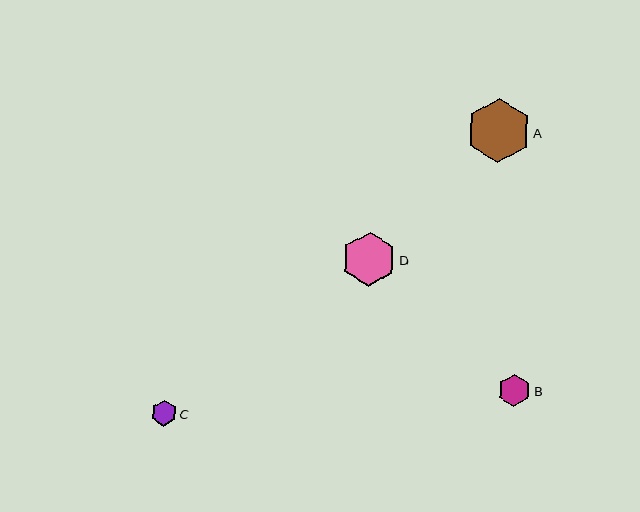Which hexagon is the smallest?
Hexagon C is the smallest with a size of approximately 26 pixels.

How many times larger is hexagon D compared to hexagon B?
Hexagon D is approximately 1.7 times the size of hexagon B.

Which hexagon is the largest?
Hexagon A is the largest with a size of approximately 64 pixels.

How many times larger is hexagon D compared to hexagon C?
Hexagon D is approximately 2.1 times the size of hexagon C.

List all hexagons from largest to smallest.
From largest to smallest: A, D, B, C.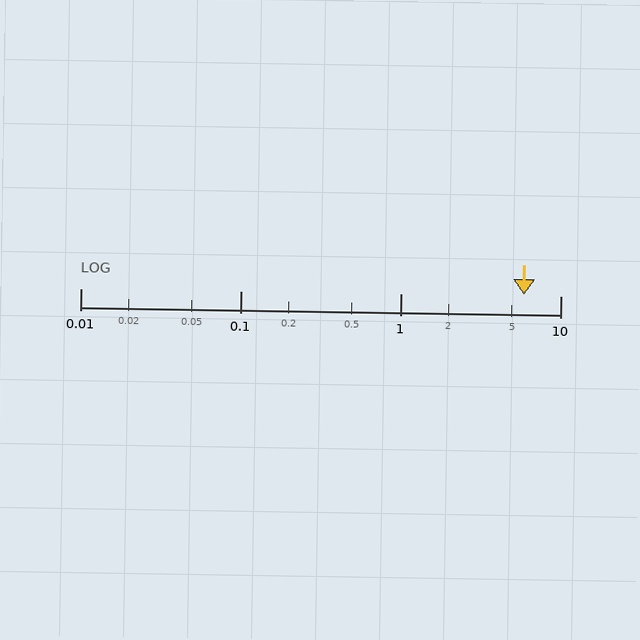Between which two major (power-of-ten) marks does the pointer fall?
The pointer is between 1 and 10.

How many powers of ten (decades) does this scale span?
The scale spans 3 decades, from 0.01 to 10.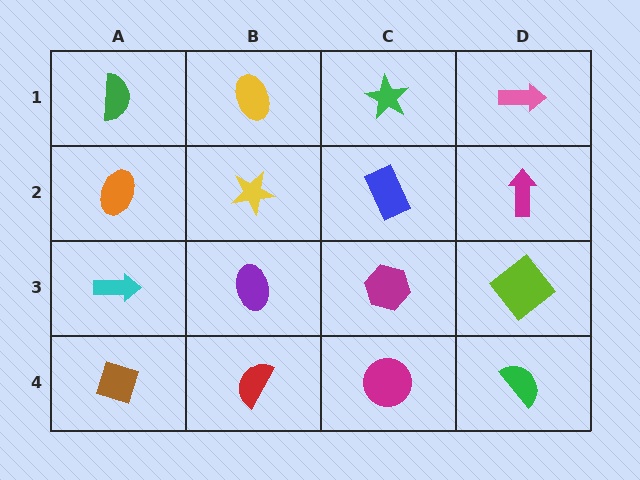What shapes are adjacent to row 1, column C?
A blue rectangle (row 2, column C), a yellow ellipse (row 1, column B), a pink arrow (row 1, column D).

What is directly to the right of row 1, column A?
A yellow ellipse.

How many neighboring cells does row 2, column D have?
3.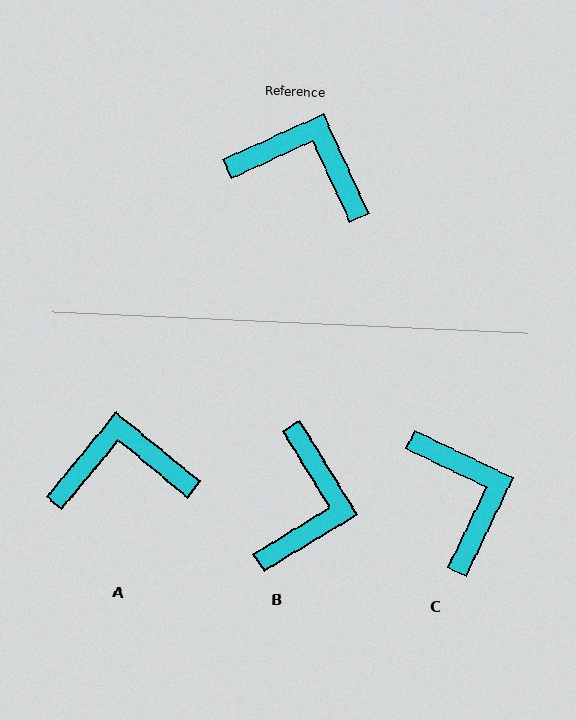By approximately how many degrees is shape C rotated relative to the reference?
Approximately 50 degrees clockwise.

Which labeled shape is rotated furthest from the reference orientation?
B, about 83 degrees away.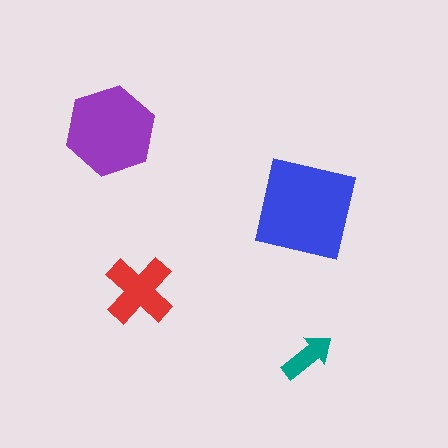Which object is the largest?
The blue square.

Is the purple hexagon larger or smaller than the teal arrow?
Larger.